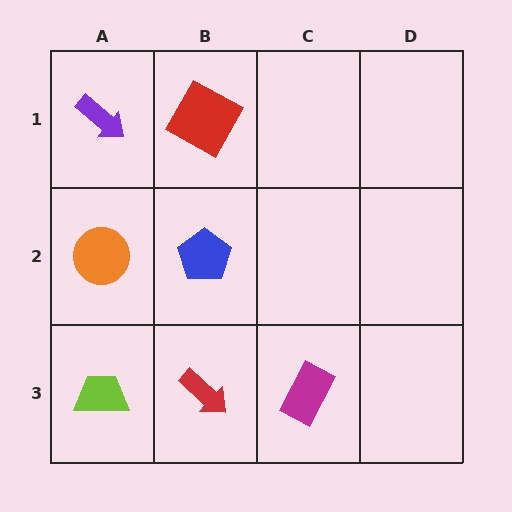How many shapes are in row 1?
2 shapes.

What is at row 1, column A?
A purple arrow.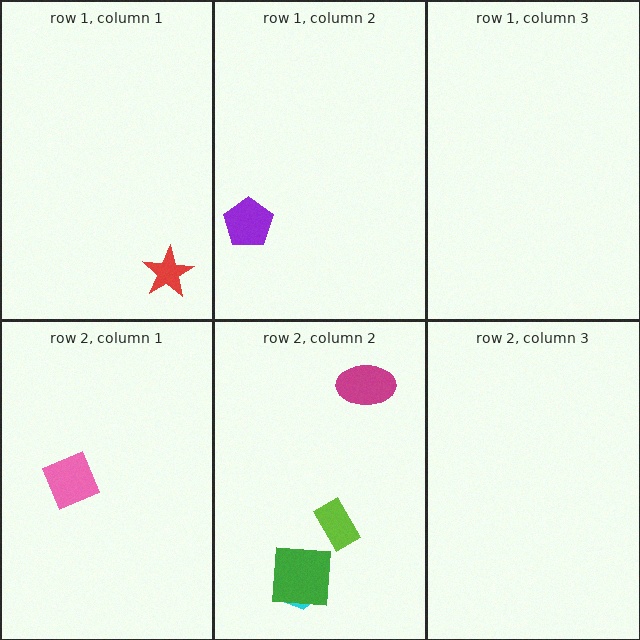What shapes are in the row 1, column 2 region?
The purple pentagon.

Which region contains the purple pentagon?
The row 1, column 2 region.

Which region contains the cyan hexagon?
The row 2, column 2 region.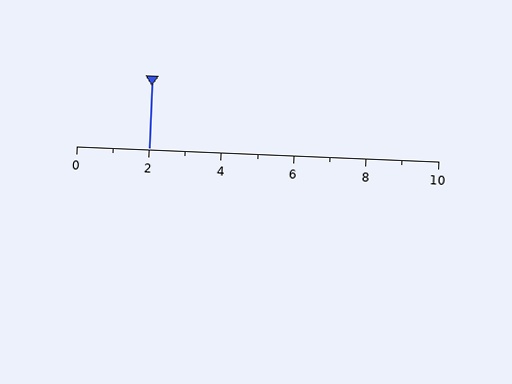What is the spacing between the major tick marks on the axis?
The major ticks are spaced 2 apart.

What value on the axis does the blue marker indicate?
The marker indicates approximately 2.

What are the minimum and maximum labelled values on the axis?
The axis runs from 0 to 10.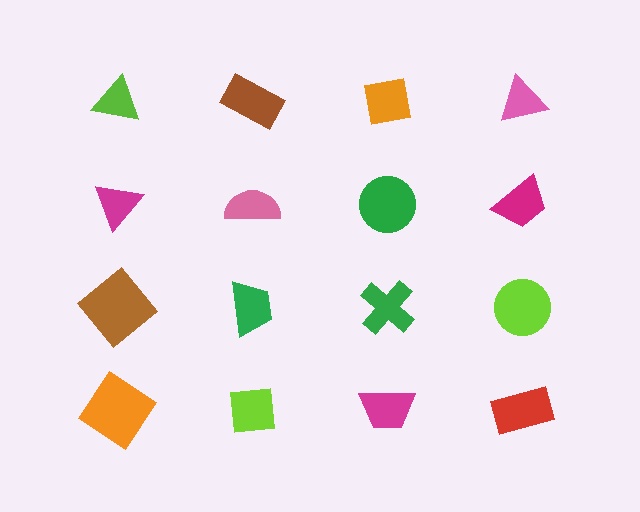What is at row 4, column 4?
A red rectangle.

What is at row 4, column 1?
An orange diamond.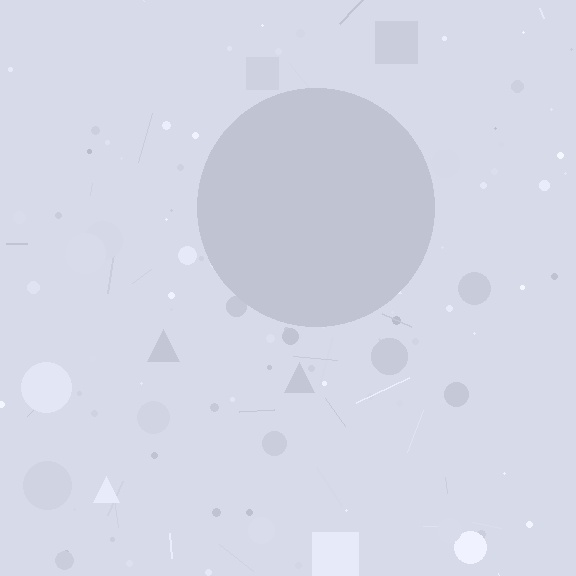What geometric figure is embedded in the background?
A circle is embedded in the background.